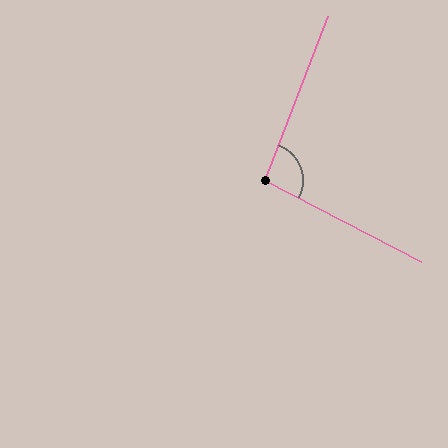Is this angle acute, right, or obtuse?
It is obtuse.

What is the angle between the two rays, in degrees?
Approximately 96 degrees.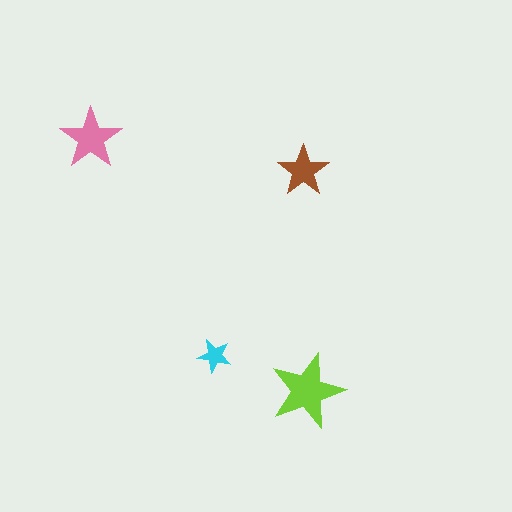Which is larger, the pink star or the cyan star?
The pink one.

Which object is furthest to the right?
The lime star is rightmost.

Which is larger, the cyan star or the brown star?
The brown one.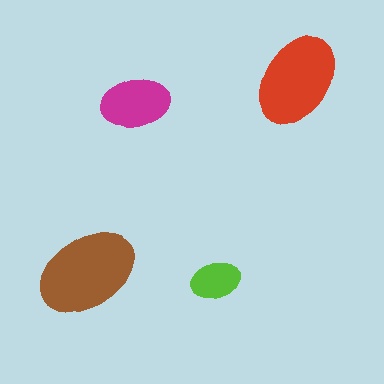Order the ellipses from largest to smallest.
the brown one, the red one, the magenta one, the lime one.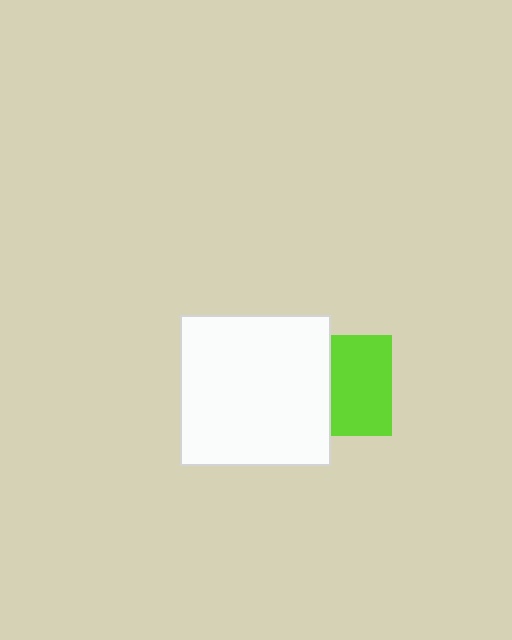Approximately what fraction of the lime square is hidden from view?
Roughly 41% of the lime square is hidden behind the white square.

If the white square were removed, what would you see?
You would see the complete lime square.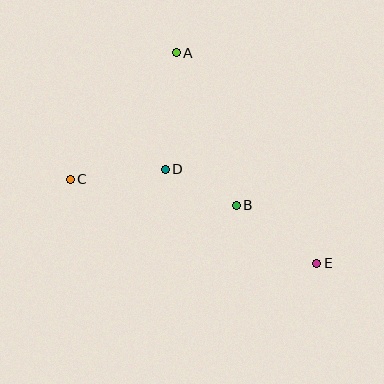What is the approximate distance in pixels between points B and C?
The distance between B and C is approximately 168 pixels.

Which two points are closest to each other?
Points B and D are closest to each other.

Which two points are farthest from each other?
Points C and E are farthest from each other.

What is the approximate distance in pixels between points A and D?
The distance between A and D is approximately 117 pixels.